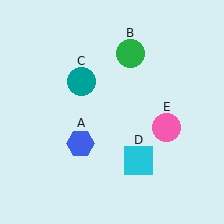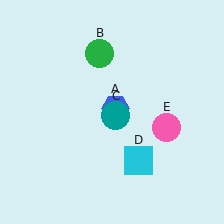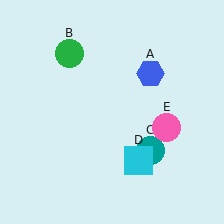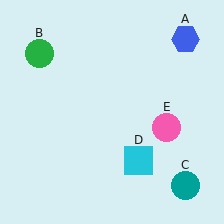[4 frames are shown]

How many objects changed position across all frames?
3 objects changed position: blue hexagon (object A), green circle (object B), teal circle (object C).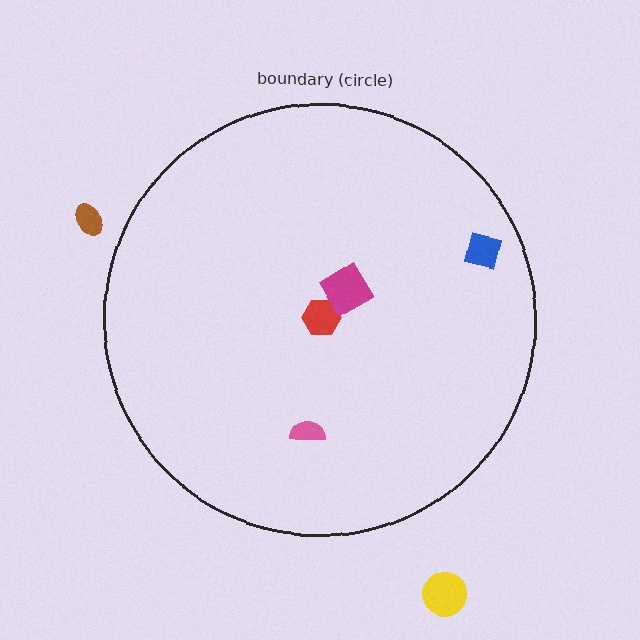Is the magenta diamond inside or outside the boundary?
Inside.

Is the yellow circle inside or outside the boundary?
Outside.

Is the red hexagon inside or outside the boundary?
Inside.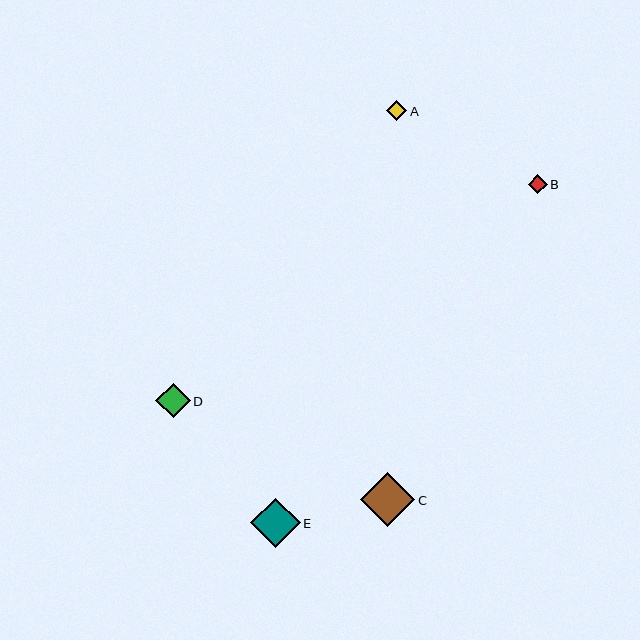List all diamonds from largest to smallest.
From largest to smallest: C, E, D, A, B.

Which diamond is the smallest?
Diamond B is the smallest with a size of approximately 18 pixels.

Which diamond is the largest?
Diamond C is the largest with a size of approximately 54 pixels.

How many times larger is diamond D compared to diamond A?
Diamond D is approximately 1.7 times the size of diamond A.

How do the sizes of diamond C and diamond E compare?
Diamond C and diamond E are approximately the same size.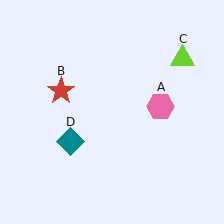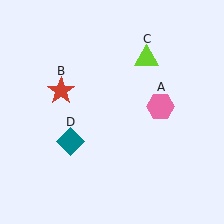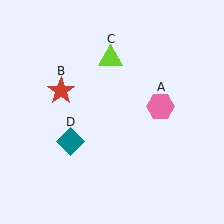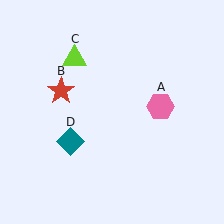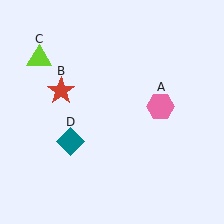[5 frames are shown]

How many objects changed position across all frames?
1 object changed position: lime triangle (object C).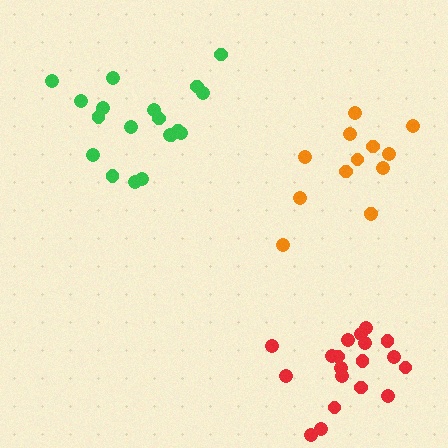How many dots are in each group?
Group 1: 19 dots, Group 2: 19 dots, Group 3: 13 dots (51 total).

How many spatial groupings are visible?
There are 3 spatial groupings.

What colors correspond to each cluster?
The clusters are colored: green, red, orange.